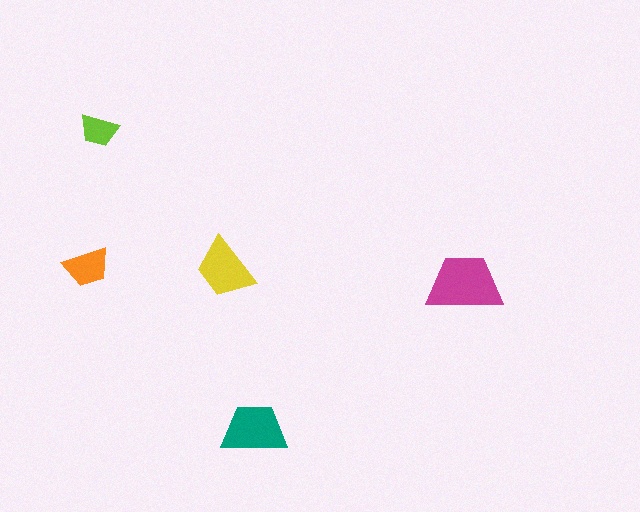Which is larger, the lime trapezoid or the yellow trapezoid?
The yellow one.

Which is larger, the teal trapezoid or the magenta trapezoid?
The magenta one.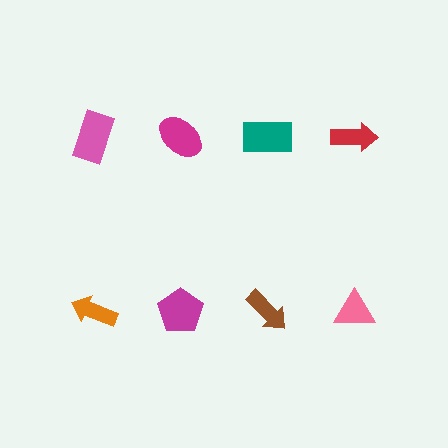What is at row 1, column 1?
A pink rectangle.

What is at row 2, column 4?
A pink triangle.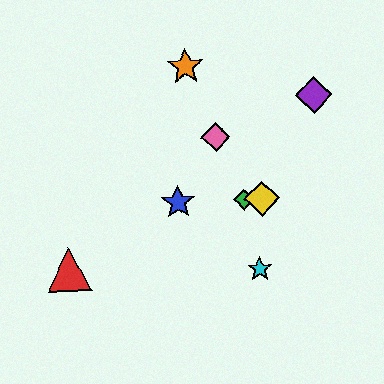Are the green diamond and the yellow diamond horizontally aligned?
Yes, both are at y≈199.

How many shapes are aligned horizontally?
3 shapes (the blue star, the green diamond, the yellow diamond) are aligned horizontally.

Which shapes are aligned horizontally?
The blue star, the green diamond, the yellow diamond are aligned horizontally.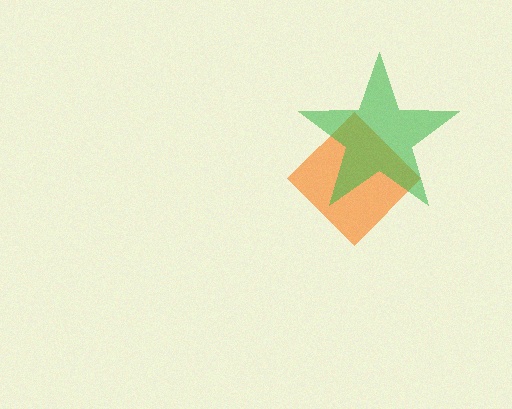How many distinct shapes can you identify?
There are 2 distinct shapes: an orange diamond, a green star.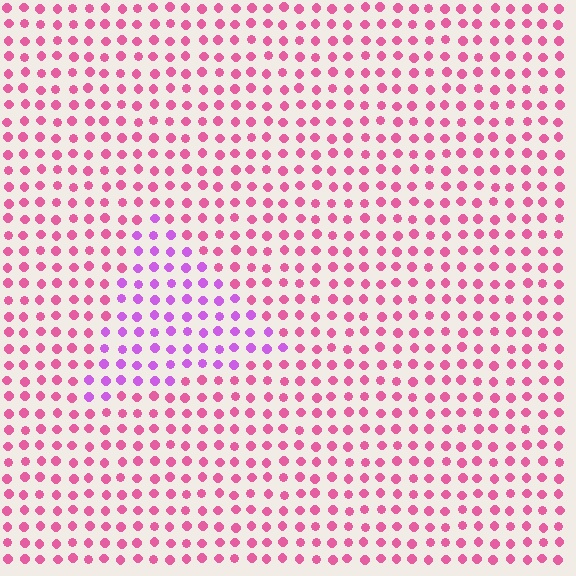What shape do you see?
I see a triangle.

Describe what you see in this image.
The image is filled with small pink elements in a uniform arrangement. A triangle-shaped region is visible where the elements are tinted to a slightly different hue, forming a subtle color boundary.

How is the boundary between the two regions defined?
The boundary is defined purely by a slight shift in hue (about 42 degrees). Spacing, size, and orientation are identical on both sides.